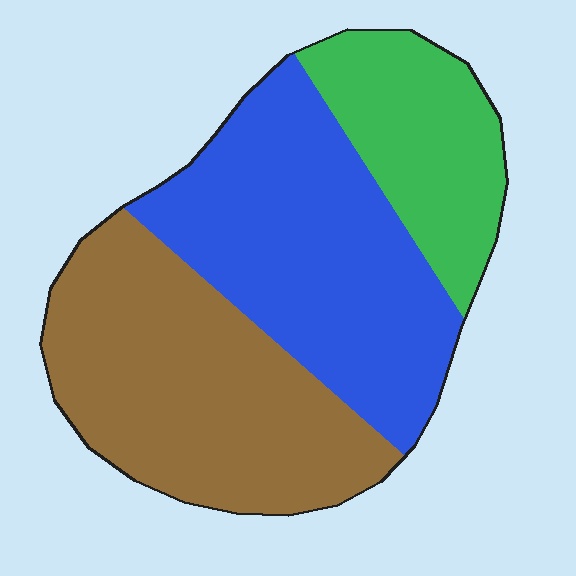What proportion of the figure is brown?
Brown covers 40% of the figure.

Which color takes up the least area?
Green, at roughly 20%.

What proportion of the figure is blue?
Blue covers roughly 40% of the figure.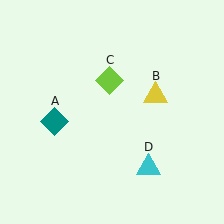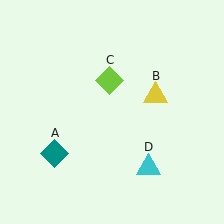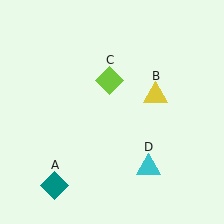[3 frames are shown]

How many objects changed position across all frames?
1 object changed position: teal diamond (object A).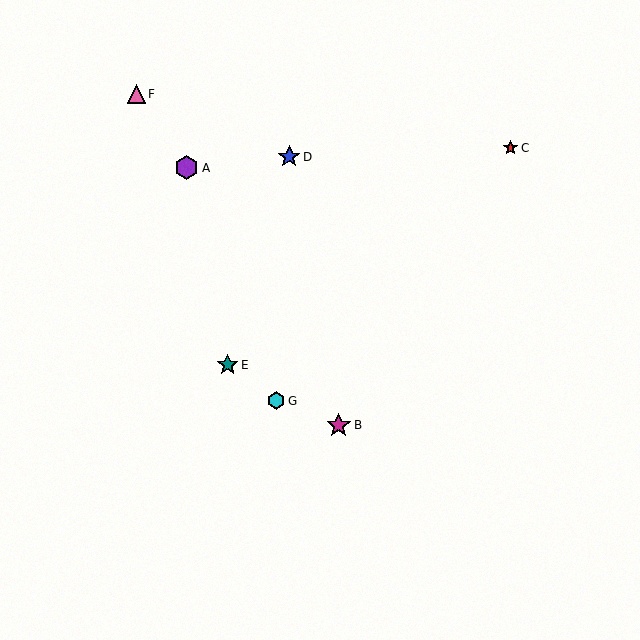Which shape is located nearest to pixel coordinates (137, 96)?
The pink triangle (labeled F) at (136, 94) is nearest to that location.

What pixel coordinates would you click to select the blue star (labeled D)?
Click at (289, 157) to select the blue star D.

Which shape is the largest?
The magenta star (labeled B) is the largest.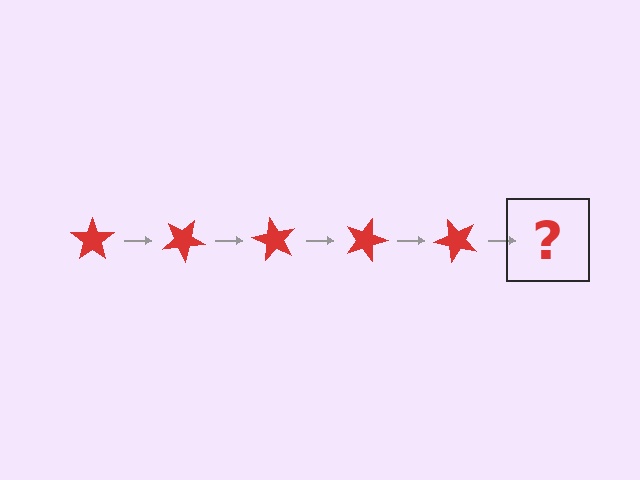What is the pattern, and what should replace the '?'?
The pattern is that the star rotates 30 degrees each step. The '?' should be a red star rotated 150 degrees.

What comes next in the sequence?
The next element should be a red star rotated 150 degrees.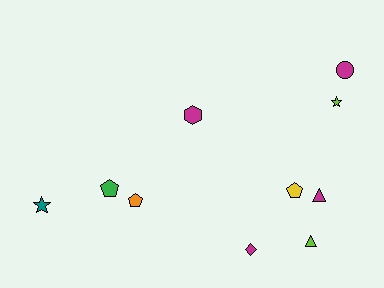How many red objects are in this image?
There are no red objects.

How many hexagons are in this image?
There is 1 hexagon.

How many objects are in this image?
There are 10 objects.